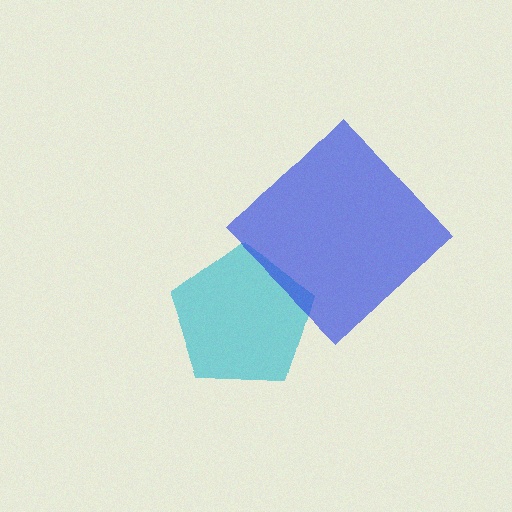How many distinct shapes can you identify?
There are 2 distinct shapes: a cyan pentagon, a blue diamond.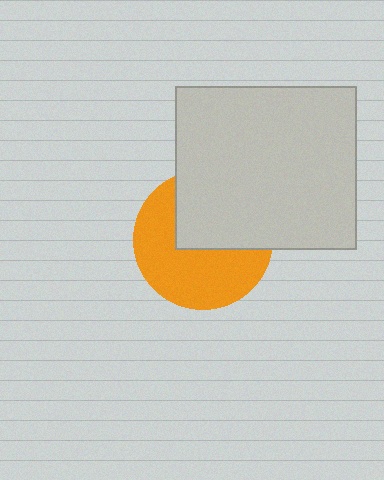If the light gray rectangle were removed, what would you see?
You would see the complete orange circle.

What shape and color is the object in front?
The object in front is a light gray rectangle.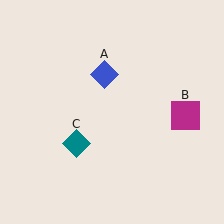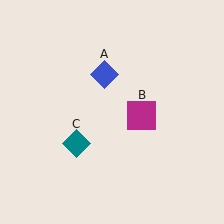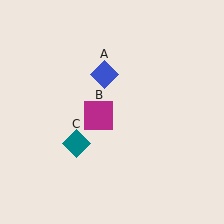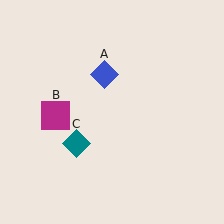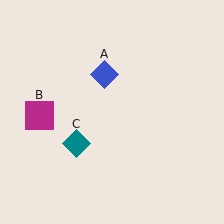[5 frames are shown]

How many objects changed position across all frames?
1 object changed position: magenta square (object B).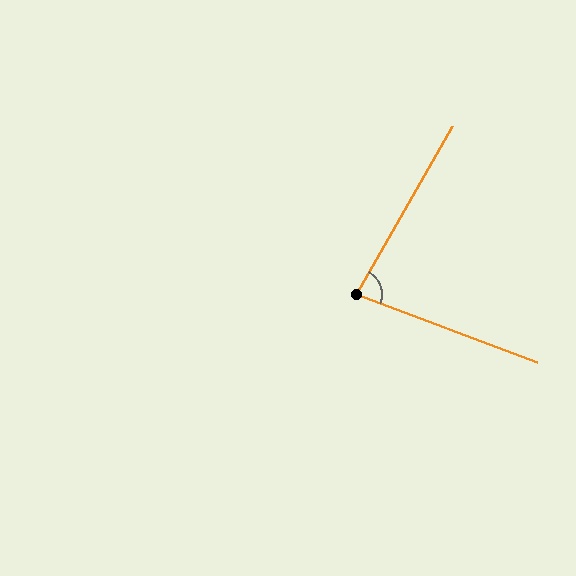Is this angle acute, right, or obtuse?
It is acute.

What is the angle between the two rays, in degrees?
Approximately 81 degrees.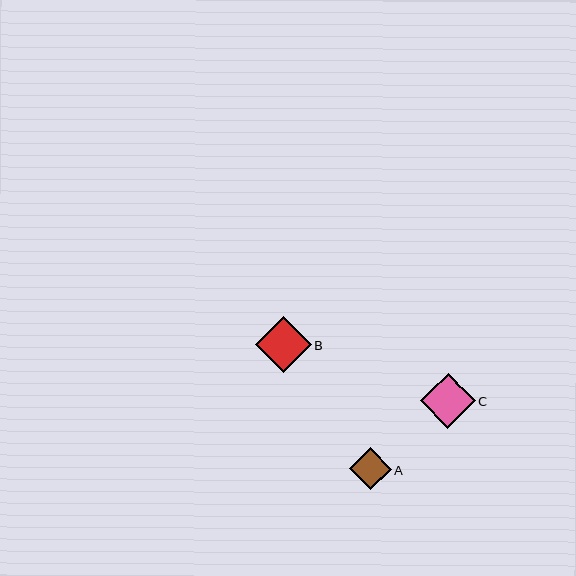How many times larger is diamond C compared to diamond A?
Diamond C is approximately 1.3 times the size of diamond A.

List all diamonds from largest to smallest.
From largest to smallest: B, C, A.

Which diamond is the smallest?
Diamond A is the smallest with a size of approximately 42 pixels.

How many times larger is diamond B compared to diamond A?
Diamond B is approximately 1.3 times the size of diamond A.